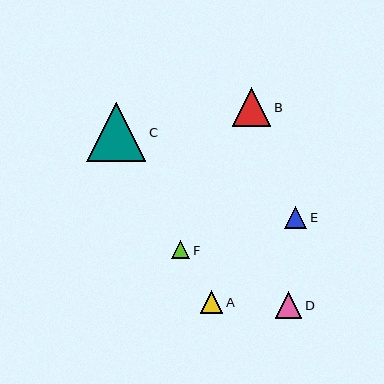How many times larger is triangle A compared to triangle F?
Triangle A is approximately 1.3 times the size of triangle F.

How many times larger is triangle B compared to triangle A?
Triangle B is approximately 1.7 times the size of triangle A.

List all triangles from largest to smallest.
From largest to smallest: C, B, D, A, E, F.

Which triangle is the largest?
Triangle C is the largest with a size of approximately 59 pixels.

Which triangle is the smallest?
Triangle F is the smallest with a size of approximately 18 pixels.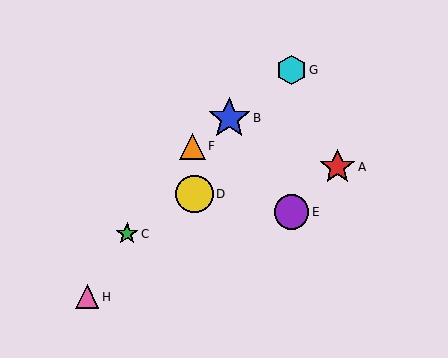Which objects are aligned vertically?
Objects E, G are aligned vertically.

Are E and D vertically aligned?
No, E is at x≈291 and D is at x≈194.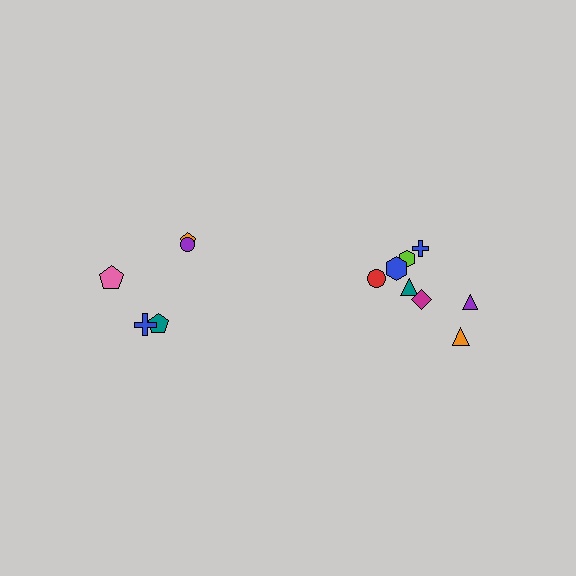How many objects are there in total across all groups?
There are 13 objects.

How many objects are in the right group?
There are 8 objects.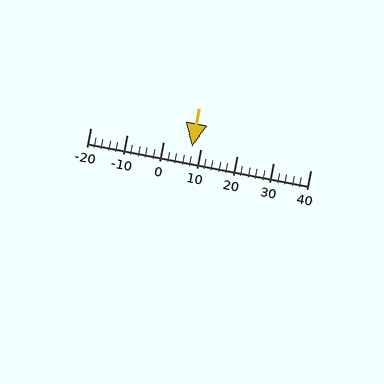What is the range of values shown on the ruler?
The ruler shows values from -20 to 40.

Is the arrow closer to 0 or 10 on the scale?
The arrow is closer to 10.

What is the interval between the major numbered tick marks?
The major tick marks are spaced 10 units apart.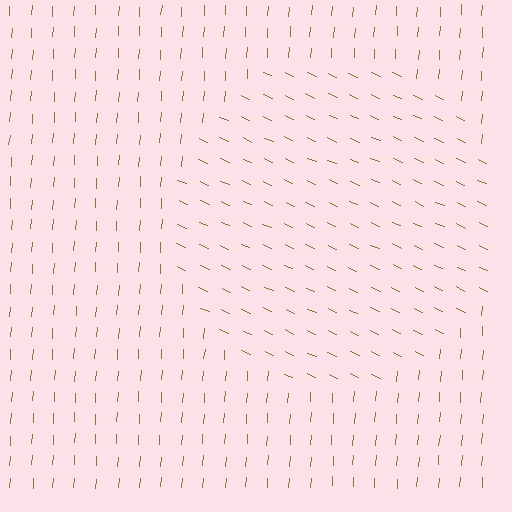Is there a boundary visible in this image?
Yes, there is a texture boundary formed by a change in line orientation.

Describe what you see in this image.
The image is filled with small brown line segments. A circle region in the image has lines oriented differently from the surrounding lines, creating a visible texture boundary.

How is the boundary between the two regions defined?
The boundary is defined purely by a change in line orientation (approximately 69 degrees difference). All lines are the same color and thickness.